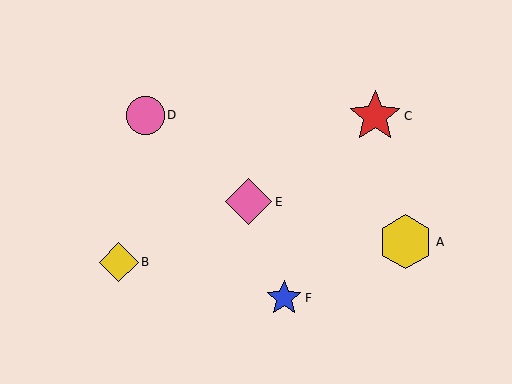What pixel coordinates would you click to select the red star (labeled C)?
Click at (375, 116) to select the red star C.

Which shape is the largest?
The yellow hexagon (labeled A) is the largest.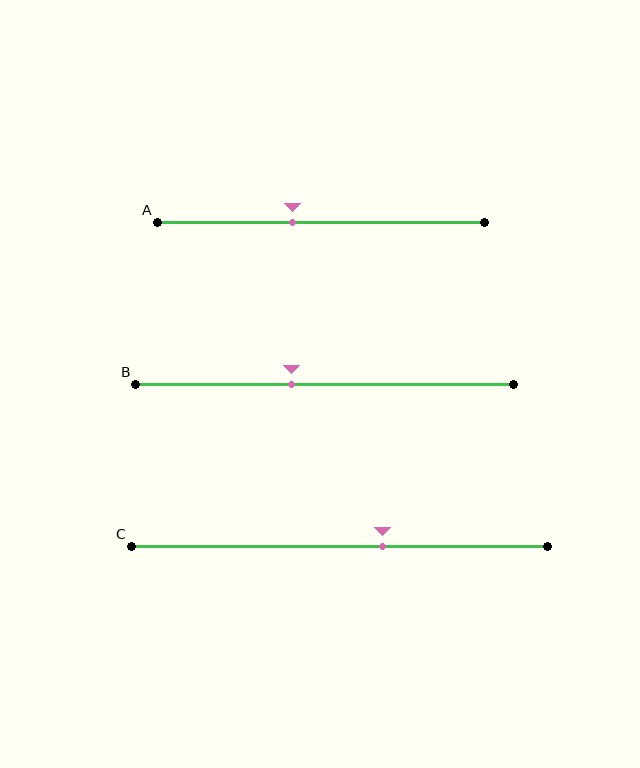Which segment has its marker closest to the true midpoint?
Segment A has its marker closest to the true midpoint.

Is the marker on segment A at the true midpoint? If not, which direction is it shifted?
No, the marker on segment A is shifted to the left by about 9% of the segment length.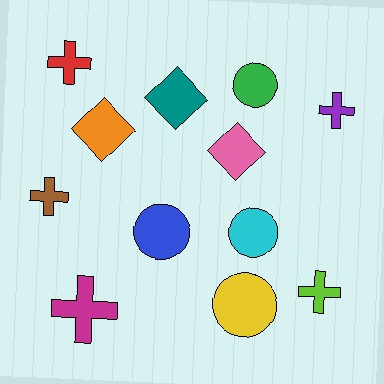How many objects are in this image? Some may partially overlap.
There are 12 objects.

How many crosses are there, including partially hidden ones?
There are 5 crosses.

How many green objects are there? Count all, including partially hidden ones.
There is 1 green object.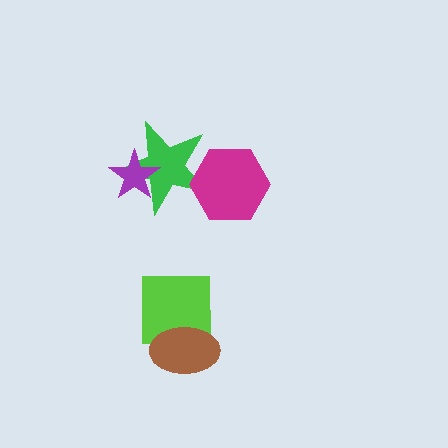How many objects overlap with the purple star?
1 object overlaps with the purple star.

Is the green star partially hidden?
Yes, it is partially covered by another shape.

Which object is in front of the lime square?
The brown ellipse is in front of the lime square.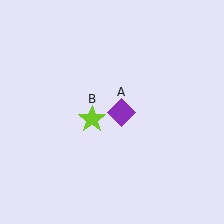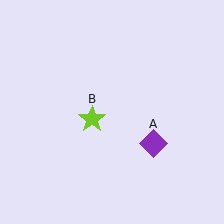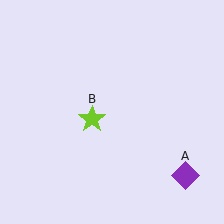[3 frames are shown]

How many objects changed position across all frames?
1 object changed position: purple diamond (object A).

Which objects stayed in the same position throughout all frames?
Lime star (object B) remained stationary.